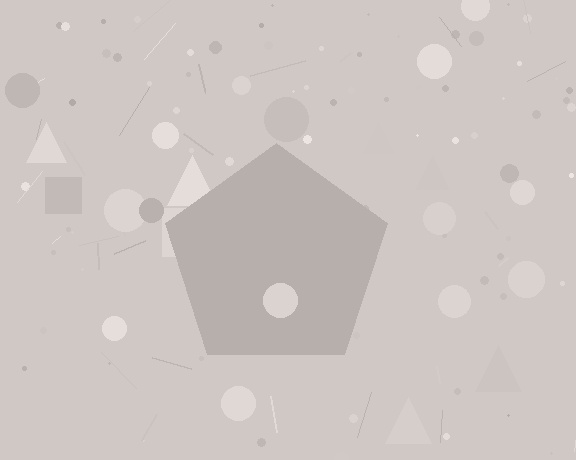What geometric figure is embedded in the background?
A pentagon is embedded in the background.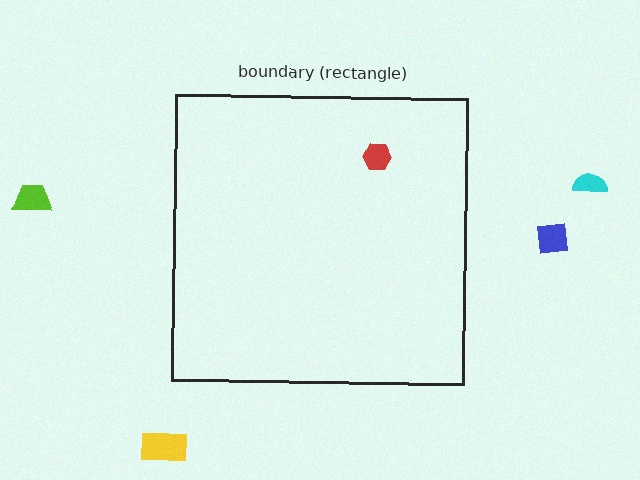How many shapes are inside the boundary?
1 inside, 4 outside.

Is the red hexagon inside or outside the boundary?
Inside.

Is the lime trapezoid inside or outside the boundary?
Outside.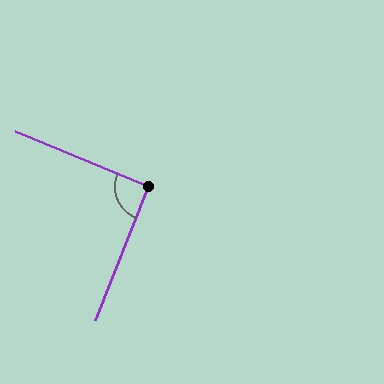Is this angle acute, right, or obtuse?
It is approximately a right angle.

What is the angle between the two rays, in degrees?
Approximately 91 degrees.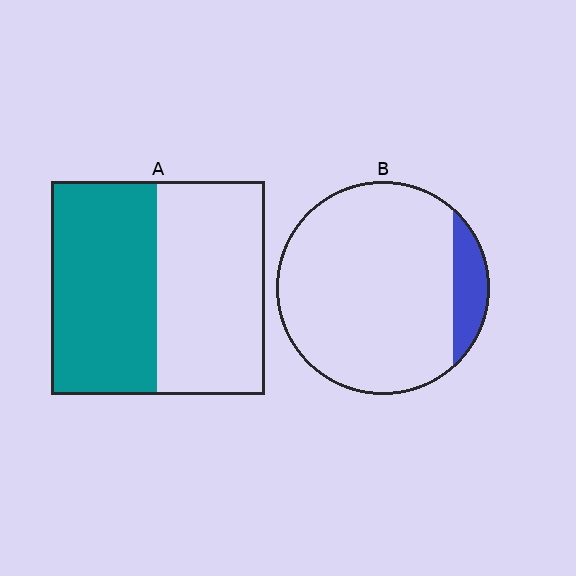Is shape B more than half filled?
No.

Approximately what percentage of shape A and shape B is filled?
A is approximately 50% and B is approximately 10%.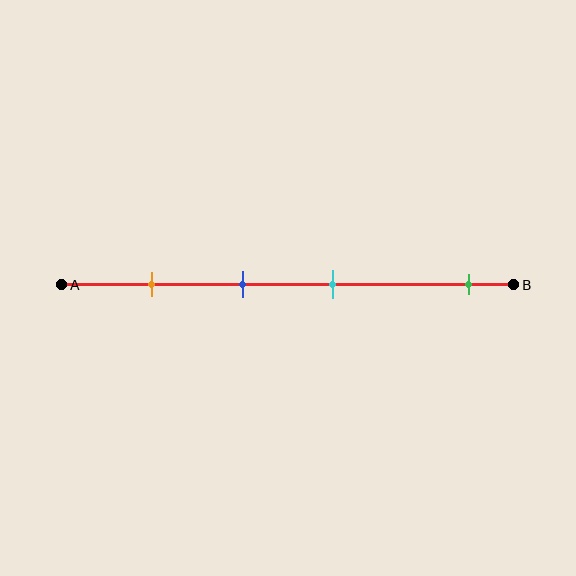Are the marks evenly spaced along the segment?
No, the marks are not evenly spaced.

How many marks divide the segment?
There are 4 marks dividing the segment.